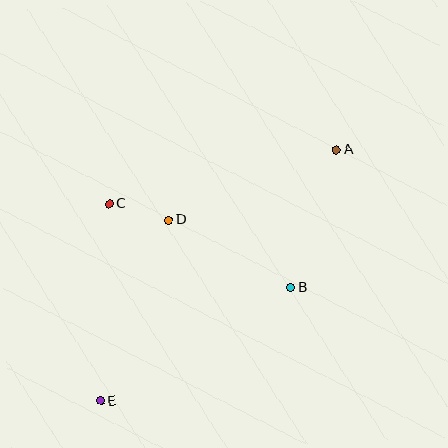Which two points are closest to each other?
Points C and D are closest to each other.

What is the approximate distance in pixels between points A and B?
The distance between A and B is approximately 145 pixels.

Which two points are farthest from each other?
Points A and E are farthest from each other.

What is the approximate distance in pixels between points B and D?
The distance between B and D is approximately 140 pixels.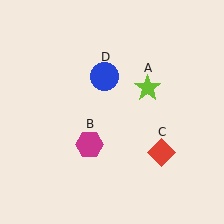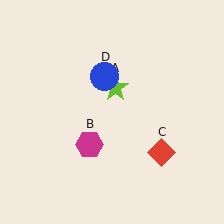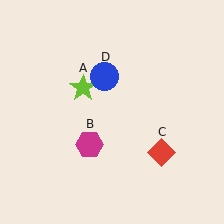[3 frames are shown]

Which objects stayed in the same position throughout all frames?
Magenta hexagon (object B) and red diamond (object C) and blue circle (object D) remained stationary.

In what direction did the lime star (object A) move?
The lime star (object A) moved left.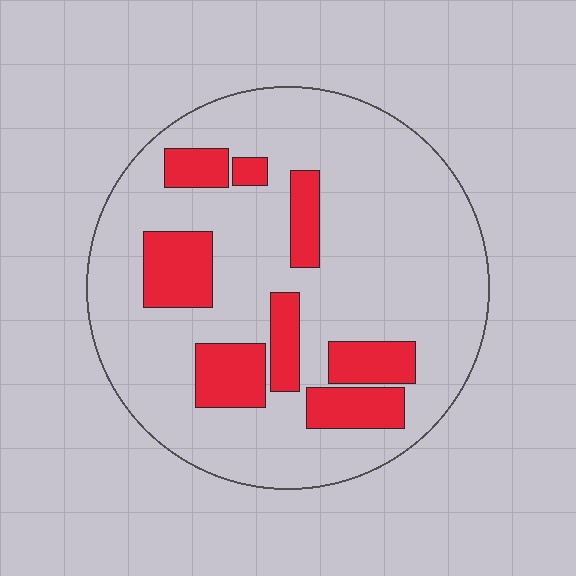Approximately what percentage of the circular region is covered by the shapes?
Approximately 20%.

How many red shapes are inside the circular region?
8.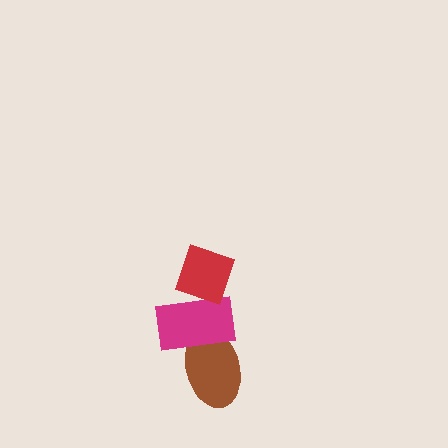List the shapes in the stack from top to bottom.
From top to bottom: the red diamond, the magenta rectangle, the brown ellipse.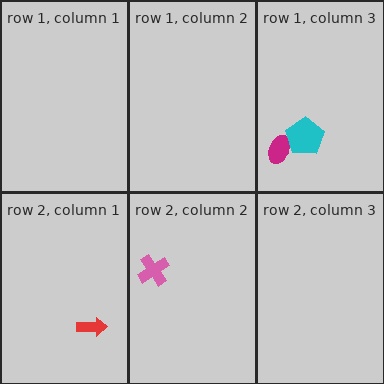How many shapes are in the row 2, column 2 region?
1.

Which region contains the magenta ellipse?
The row 1, column 3 region.